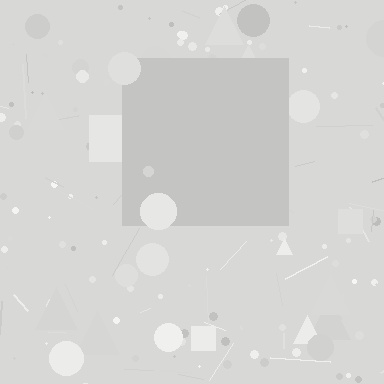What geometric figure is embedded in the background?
A square is embedded in the background.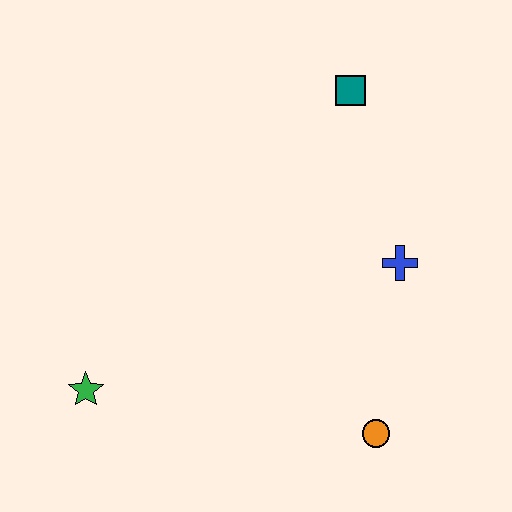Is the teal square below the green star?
No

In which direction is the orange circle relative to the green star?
The orange circle is to the right of the green star.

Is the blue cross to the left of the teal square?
No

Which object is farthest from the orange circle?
The teal square is farthest from the orange circle.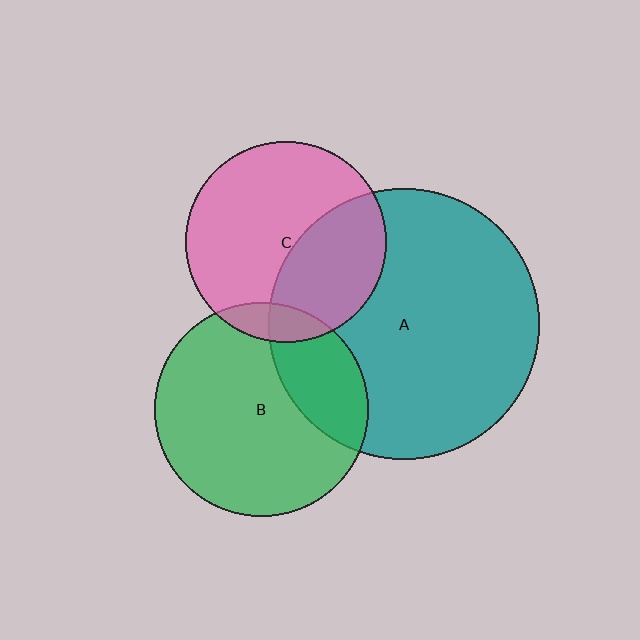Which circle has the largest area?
Circle A (teal).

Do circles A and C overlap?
Yes.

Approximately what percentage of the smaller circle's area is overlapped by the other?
Approximately 35%.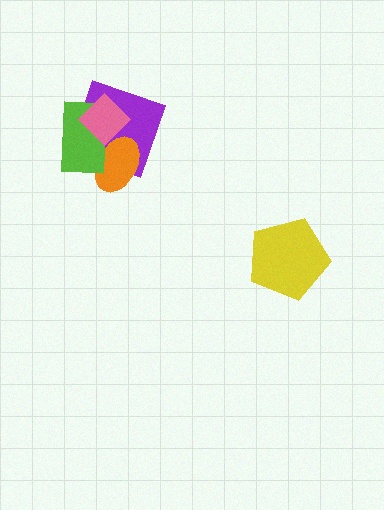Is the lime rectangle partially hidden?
Yes, it is partially covered by another shape.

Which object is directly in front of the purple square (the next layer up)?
The orange ellipse is directly in front of the purple square.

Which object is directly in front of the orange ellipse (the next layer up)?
The lime rectangle is directly in front of the orange ellipse.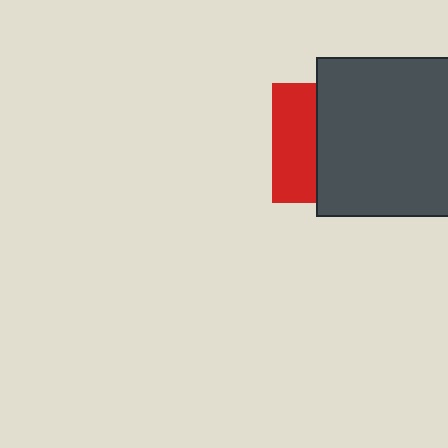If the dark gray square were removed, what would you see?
You would see the complete red square.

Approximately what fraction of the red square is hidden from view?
Roughly 63% of the red square is hidden behind the dark gray square.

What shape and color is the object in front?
The object in front is a dark gray square.